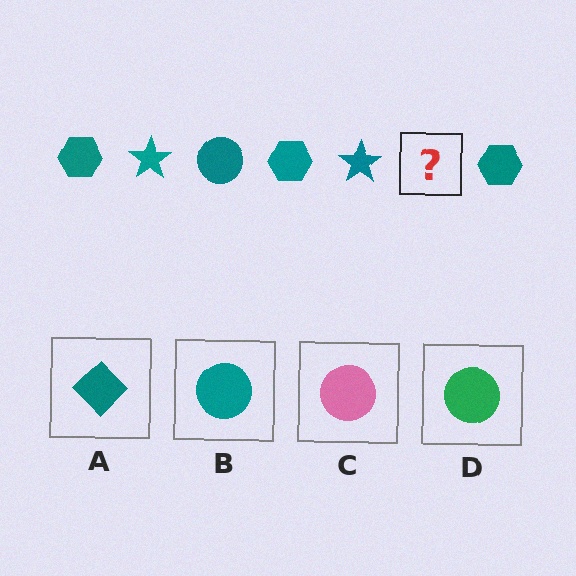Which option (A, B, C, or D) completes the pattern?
B.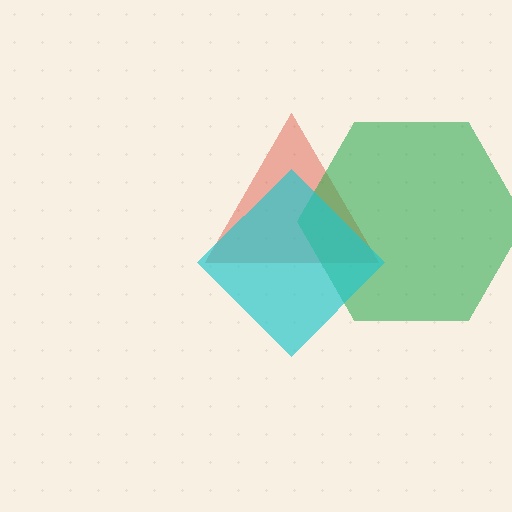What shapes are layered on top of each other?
The layered shapes are: a red triangle, a green hexagon, a cyan diamond.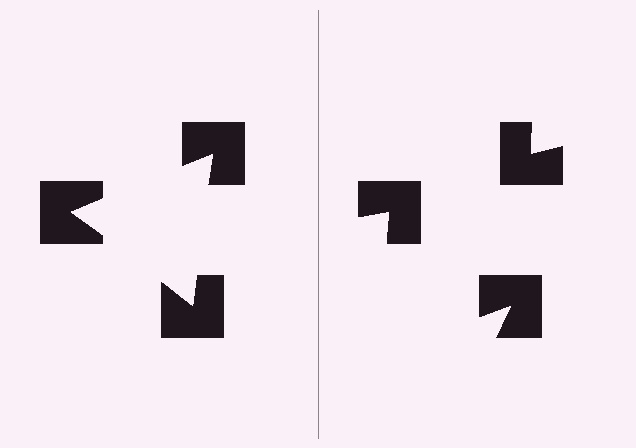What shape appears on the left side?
An illusory triangle.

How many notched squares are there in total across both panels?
6 — 3 on each side.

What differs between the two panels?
The notched squares are positioned identically on both sides; only the wedge orientations differ. On the left they align to a triangle; on the right they are misaligned.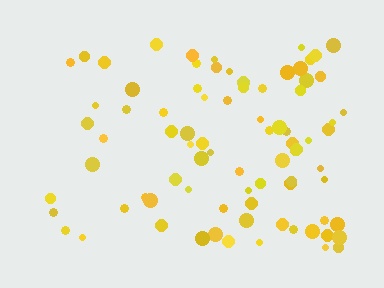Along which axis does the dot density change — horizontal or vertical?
Horizontal.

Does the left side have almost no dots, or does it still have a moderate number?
Still a moderate number, just noticeably fewer than the right.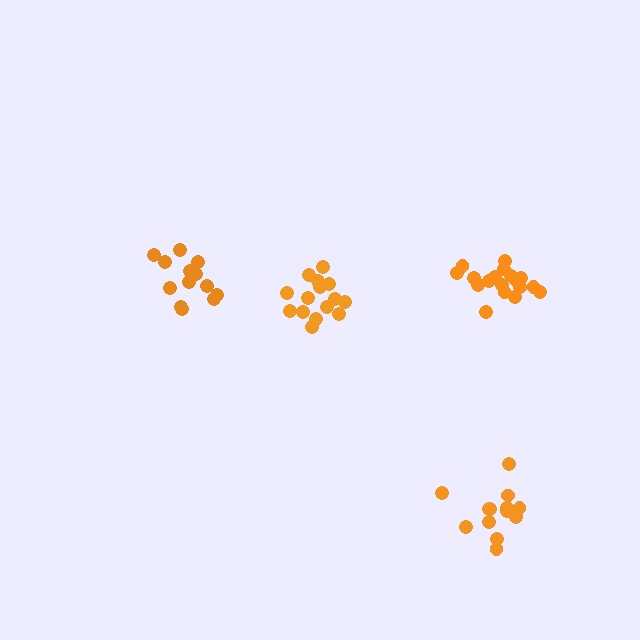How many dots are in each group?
Group 1: 14 dots, Group 2: 19 dots, Group 3: 15 dots, Group 4: 13 dots (61 total).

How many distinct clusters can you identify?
There are 4 distinct clusters.